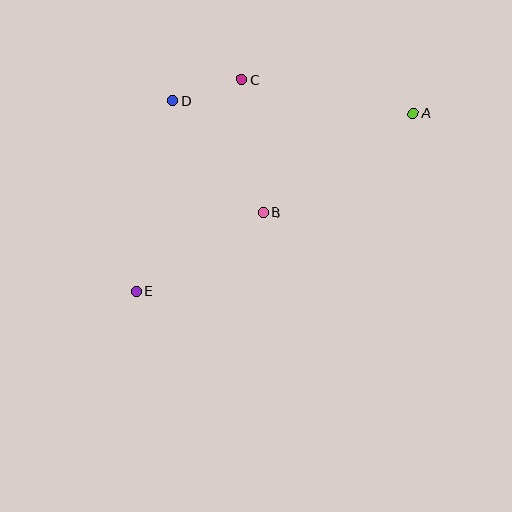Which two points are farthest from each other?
Points A and E are farthest from each other.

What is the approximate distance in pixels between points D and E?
The distance between D and E is approximately 194 pixels.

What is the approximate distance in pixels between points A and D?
The distance between A and D is approximately 241 pixels.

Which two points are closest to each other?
Points C and D are closest to each other.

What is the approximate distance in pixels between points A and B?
The distance between A and B is approximately 179 pixels.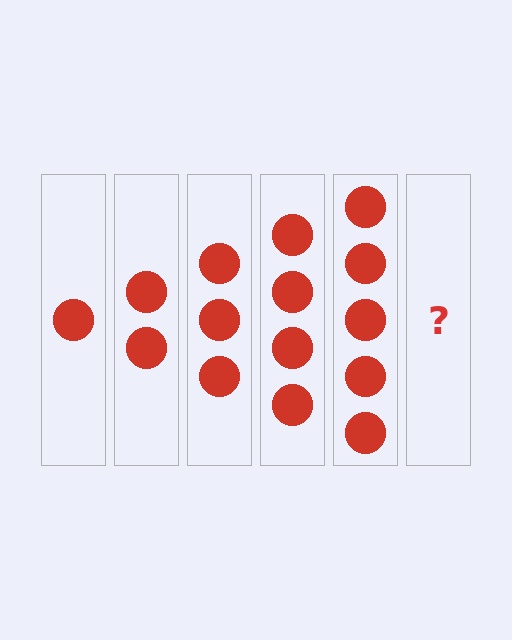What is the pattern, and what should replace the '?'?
The pattern is that each step adds one more circle. The '?' should be 6 circles.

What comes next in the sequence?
The next element should be 6 circles.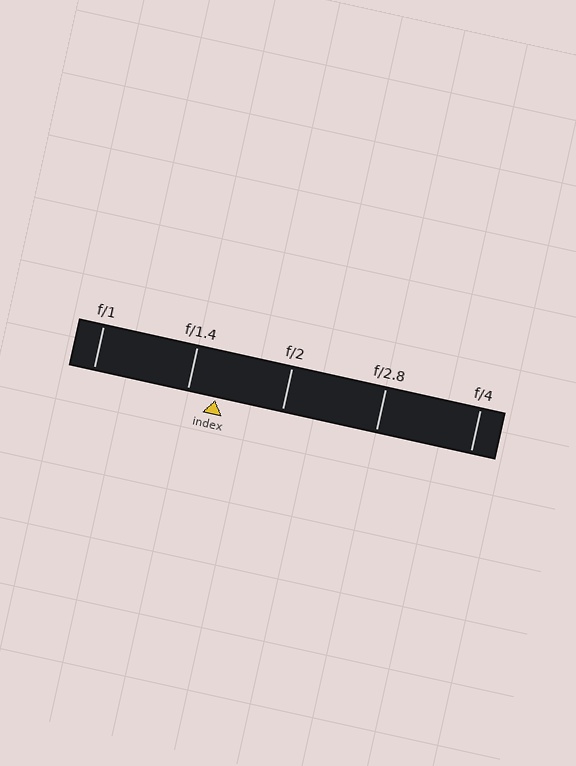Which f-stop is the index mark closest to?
The index mark is closest to f/1.4.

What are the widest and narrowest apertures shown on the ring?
The widest aperture shown is f/1 and the narrowest is f/4.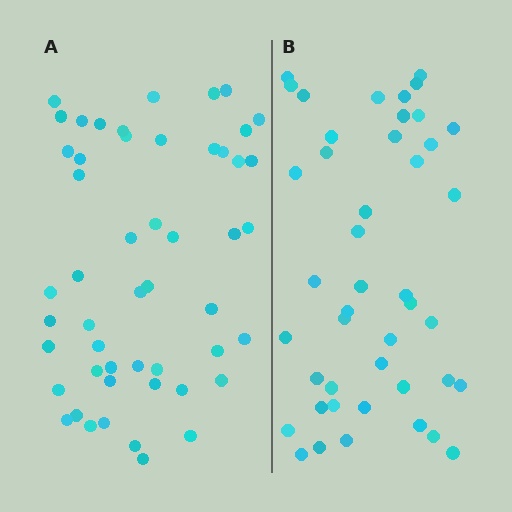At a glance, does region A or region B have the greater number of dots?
Region A (the left region) has more dots.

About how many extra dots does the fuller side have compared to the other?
Region A has roughly 8 or so more dots than region B.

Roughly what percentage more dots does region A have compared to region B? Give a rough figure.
About 15% more.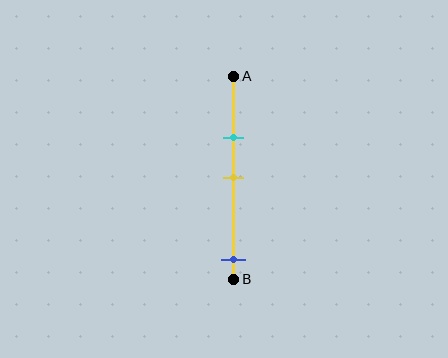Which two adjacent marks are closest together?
The cyan and yellow marks are the closest adjacent pair.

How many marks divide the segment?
There are 3 marks dividing the segment.